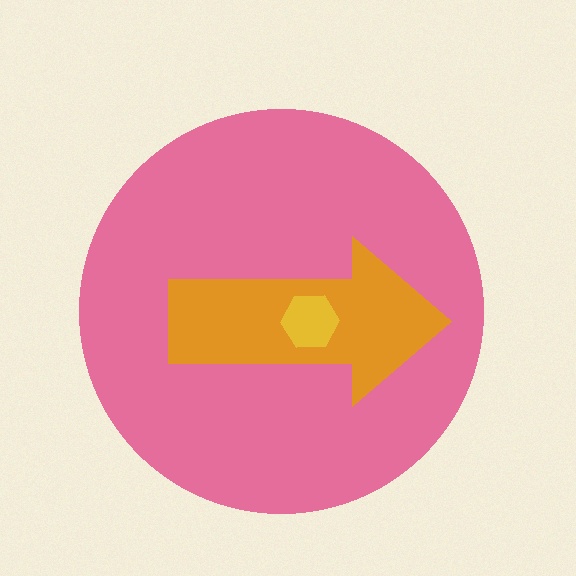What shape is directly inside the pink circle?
The orange arrow.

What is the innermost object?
The yellow hexagon.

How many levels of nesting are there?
3.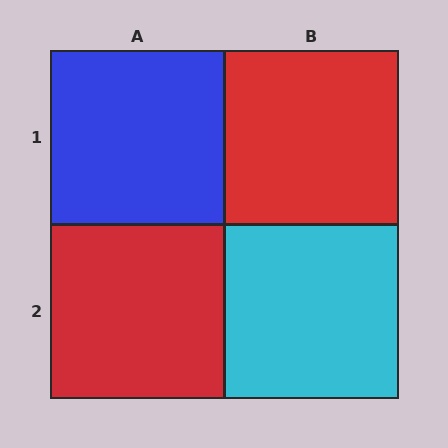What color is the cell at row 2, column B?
Cyan.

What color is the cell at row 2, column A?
Red.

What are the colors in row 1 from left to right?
Blue, red.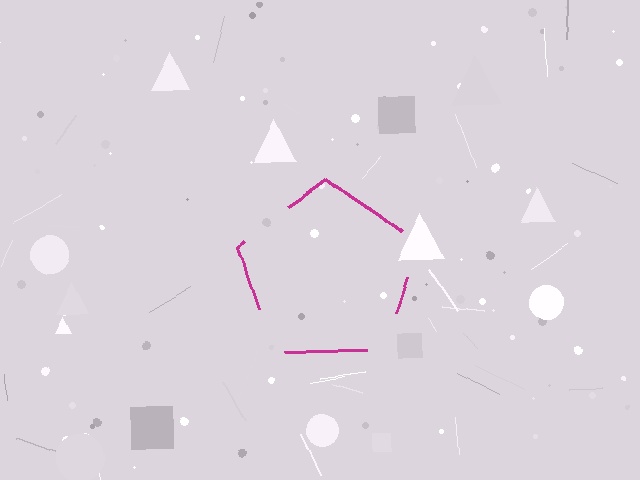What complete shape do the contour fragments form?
The contour fragments form a pentagon.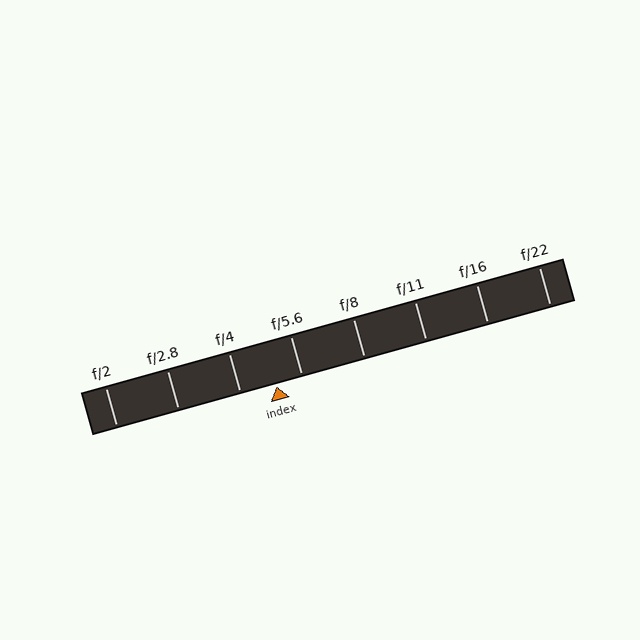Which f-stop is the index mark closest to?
The index mark is closest to f/5.6.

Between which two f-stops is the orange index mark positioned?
The index mark is between f/4 and f/5.6.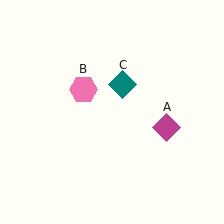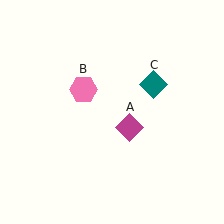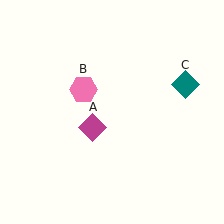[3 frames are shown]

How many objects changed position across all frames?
2 objects changed position: magenta diamond (object A), teal diamond (object C).